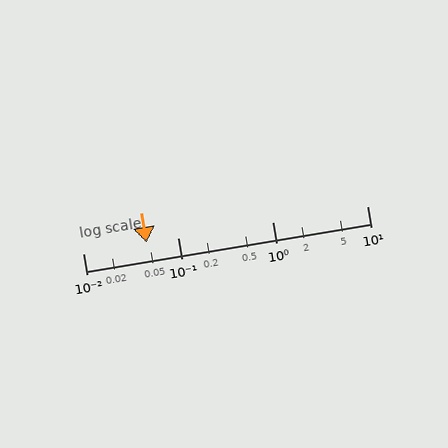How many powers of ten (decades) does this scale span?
The scale spans 3 decades, from 0.01 to 10.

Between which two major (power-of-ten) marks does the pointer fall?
The pointer is between 0.01 and 0.1.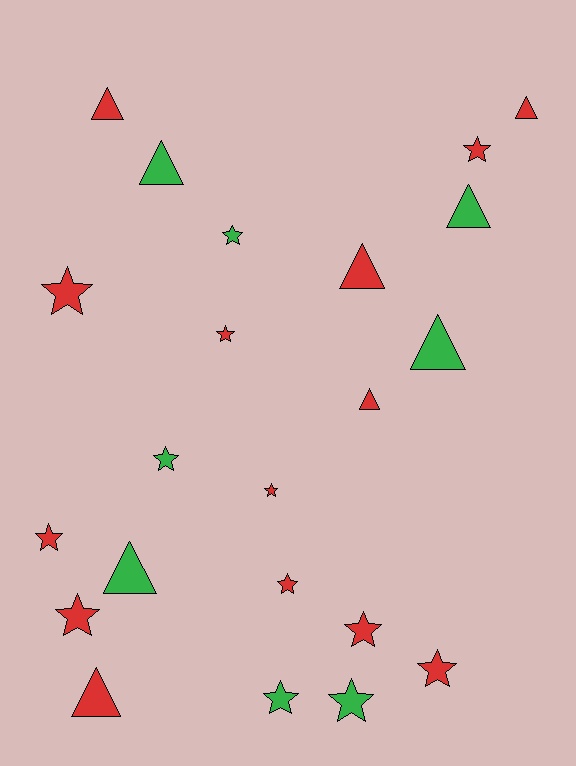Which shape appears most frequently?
Star, with 13 objects.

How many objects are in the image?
There are 22 objects.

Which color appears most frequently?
Red, with 14 objects.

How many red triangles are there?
There are 5 red triangles.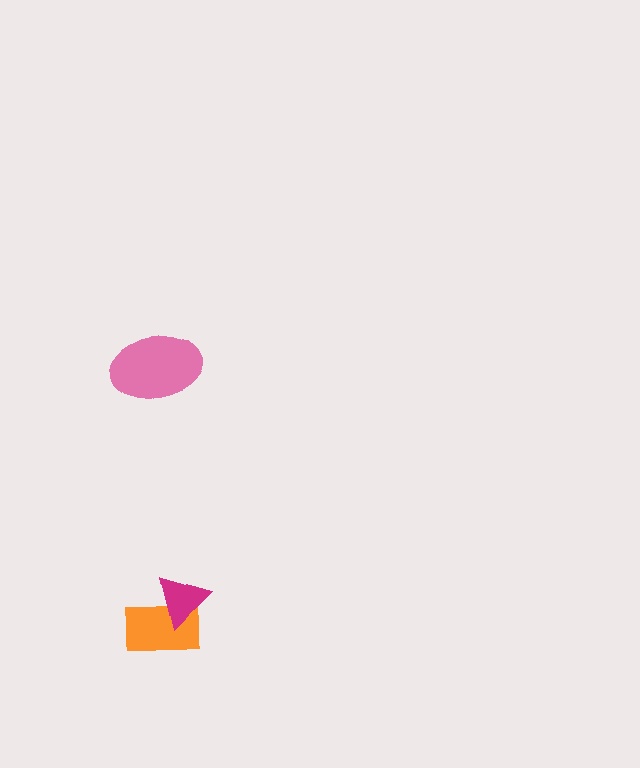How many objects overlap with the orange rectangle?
1 object overlaps with the orange rectangle.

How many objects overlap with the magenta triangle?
1 object overlaps with the magenta triangle.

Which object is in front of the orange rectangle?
The magenta triangle is in front of the orange rectangle.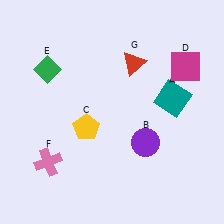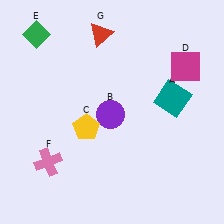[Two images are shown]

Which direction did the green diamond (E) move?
The green diamond (E) moved up.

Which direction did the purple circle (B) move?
The purple circle (B) moved left.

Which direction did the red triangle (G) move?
The red triangle (G) moved left.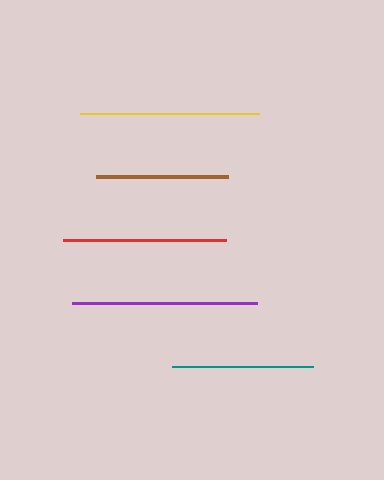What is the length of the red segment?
The red segment is approximately 163 pixels long.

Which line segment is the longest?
The purple line is the longest at approximately 185 pixels.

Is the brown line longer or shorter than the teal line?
The teal line is longer than the brown line.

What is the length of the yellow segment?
The yellow segment is approximately 179 pixels long.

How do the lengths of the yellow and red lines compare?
The yellow and red lines are approximately the same length.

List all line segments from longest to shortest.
From longest to shortest: purple, yellow, red, teal, brown.